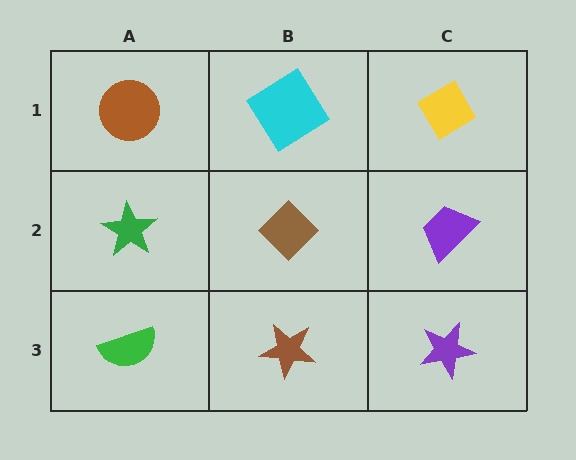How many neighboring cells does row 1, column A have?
2.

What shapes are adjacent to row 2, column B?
A cyan diamond (row 1, column B), a brown star (row 3, column B), a green star (row 2, column A), a purple trapezoid (row 2, column C).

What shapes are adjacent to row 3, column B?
A brown diamond (row 2, column B), a green semicircle (row 3, column A), a purple star (row 3, column C).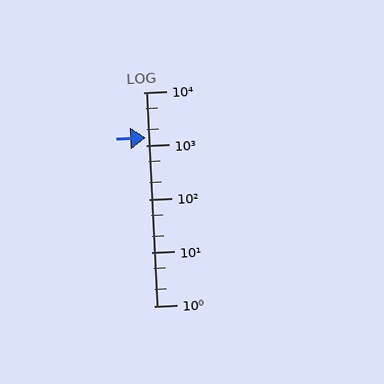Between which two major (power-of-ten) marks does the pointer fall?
The pointer is between 1000 and 10000.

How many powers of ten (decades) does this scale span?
The scale spans 4 decades, from 1 to 10000.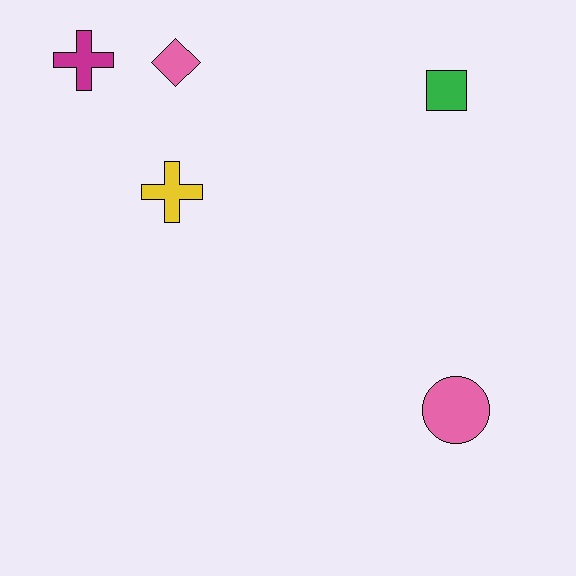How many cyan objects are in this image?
There are no cyan objects.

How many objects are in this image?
There are 5 objects.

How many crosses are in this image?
There are 2 crosses.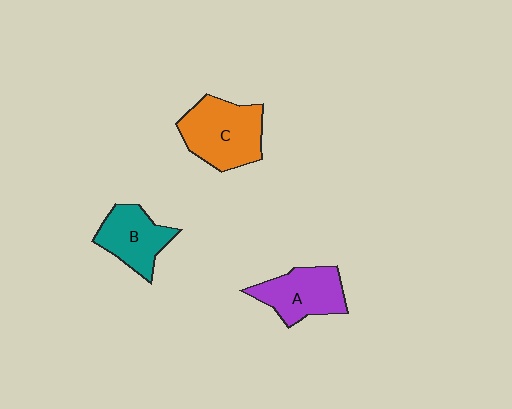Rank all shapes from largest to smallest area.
From largest to smallest: C (orange), A (purple), B (teal).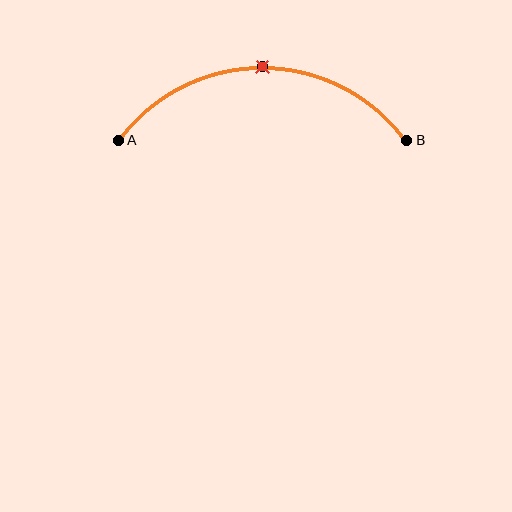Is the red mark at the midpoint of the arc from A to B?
Yes. The red mark lies on the arc at equal arc-length from both A and B — it is the arc midpoint.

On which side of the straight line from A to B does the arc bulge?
The arc bulges above the straight line connecting A and B.